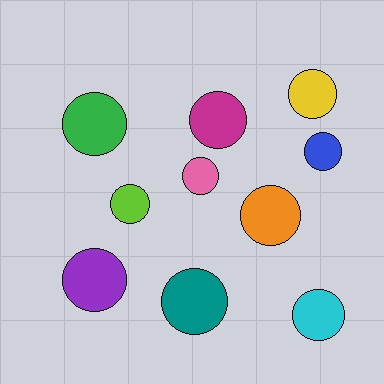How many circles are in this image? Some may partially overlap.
There are 10 circles.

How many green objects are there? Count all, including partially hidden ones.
There is 1 green object.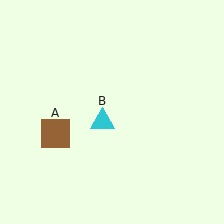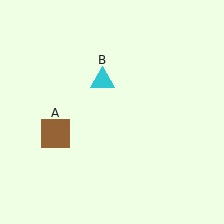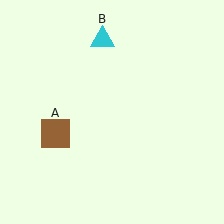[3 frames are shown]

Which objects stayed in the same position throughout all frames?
Brown square (object A) remained stationary.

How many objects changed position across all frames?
1 object changed position: cyan triangle (object B).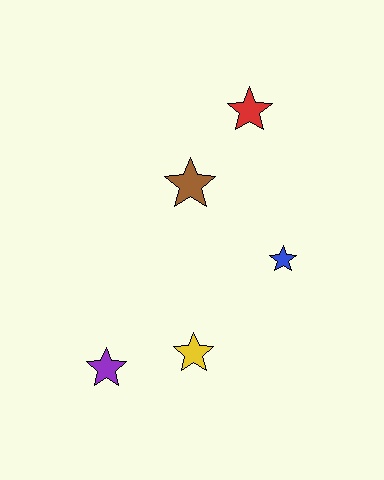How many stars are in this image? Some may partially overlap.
There are 5 stars.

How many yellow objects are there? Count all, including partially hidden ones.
There is 1 yellow object.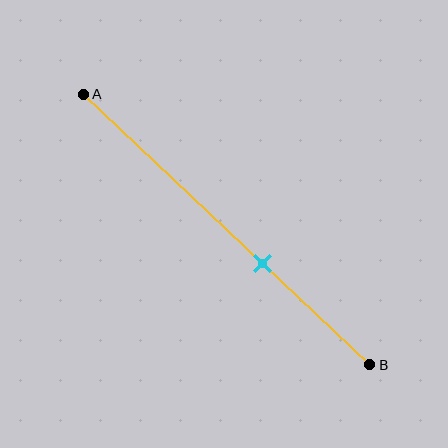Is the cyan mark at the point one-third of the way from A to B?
No, the mark is at about 65% from A, not at the 33% one-third point.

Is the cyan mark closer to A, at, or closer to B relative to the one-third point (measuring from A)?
The cyan mark is closer to point B than the one-third point of segment AB.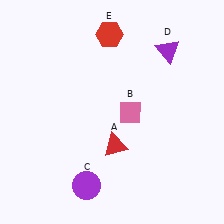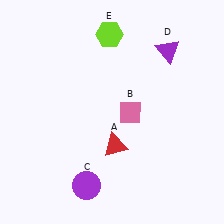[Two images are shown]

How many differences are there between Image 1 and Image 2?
There is 1 difference between the two images.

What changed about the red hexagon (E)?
In Image 1, E is red. In Image 2, it changed to lime.